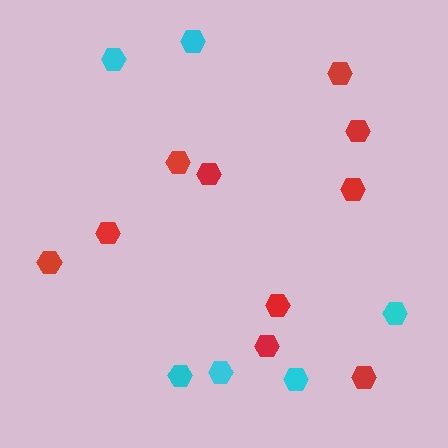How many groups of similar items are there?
There are 2 groups: one group of red hexagons (10) and one group of cyan hexagons (6).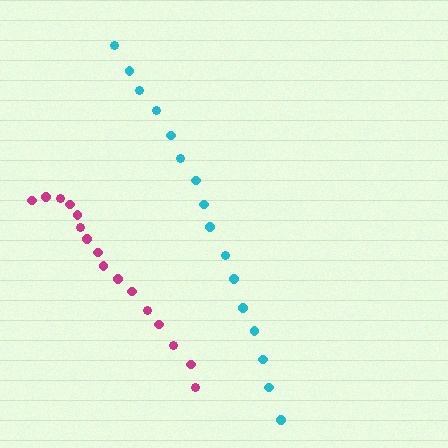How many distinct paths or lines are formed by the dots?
There are 2 distinct paths.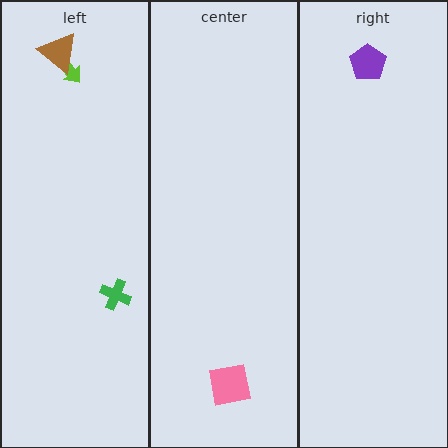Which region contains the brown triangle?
The left region.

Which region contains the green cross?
The left region.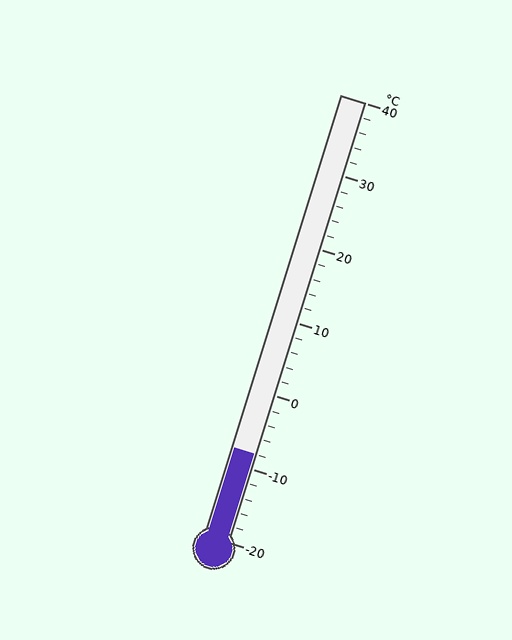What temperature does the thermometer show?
The thermometer shows approximately -8°C.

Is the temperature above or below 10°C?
The temperature is below 10°C.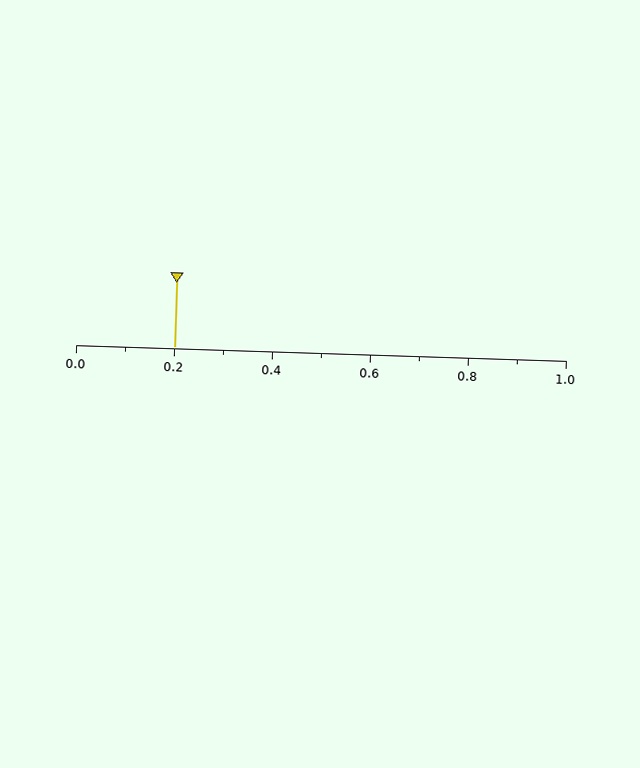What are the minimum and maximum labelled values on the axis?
The axis runs from 0.0 to 1.0.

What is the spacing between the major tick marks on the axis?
The major ticks are spaced 0.2 apart.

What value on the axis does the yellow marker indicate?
The marker indicates approximately 0.2.